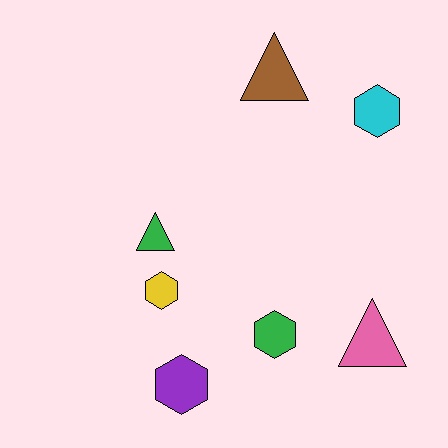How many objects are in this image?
There are 7 objects.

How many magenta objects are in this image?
There are no magenta objects.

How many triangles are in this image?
There are 3 triangles.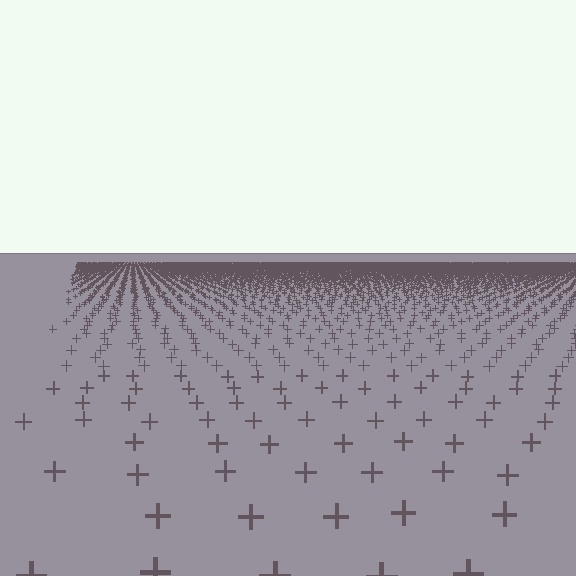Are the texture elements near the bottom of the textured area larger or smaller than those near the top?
Larger. Near the bottom, elements are closer to the viewer and appear at a bigger on-screen size.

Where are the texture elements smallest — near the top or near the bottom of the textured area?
Near the top.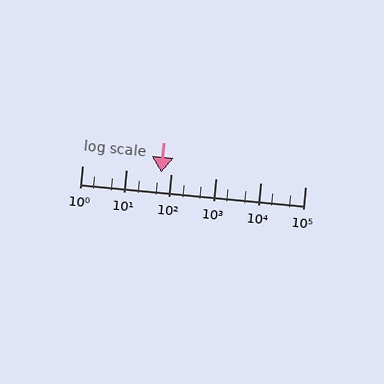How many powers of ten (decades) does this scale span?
The scale spans 5 decades, from 1 to 100000.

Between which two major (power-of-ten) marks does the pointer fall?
The pointer is between 10 and 100.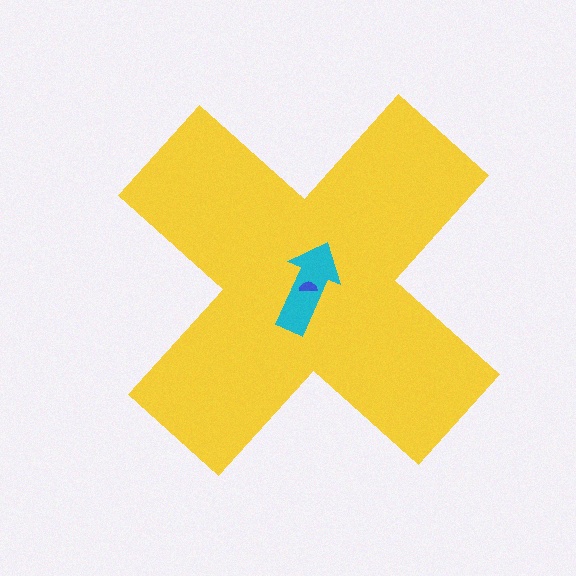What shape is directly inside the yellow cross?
The cyan arrow.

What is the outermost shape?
The yellow cross.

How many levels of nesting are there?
3.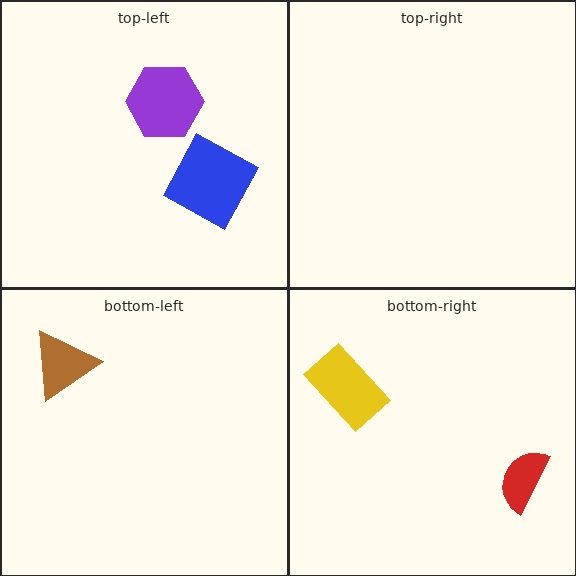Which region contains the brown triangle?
The bottom-left region.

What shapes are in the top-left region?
The blue square, the purple hexagon.